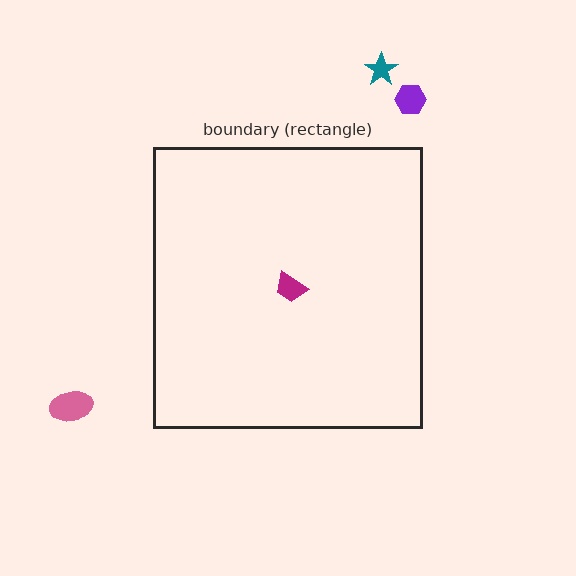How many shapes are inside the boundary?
1 inside, 3 outside.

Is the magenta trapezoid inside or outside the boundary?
Inside.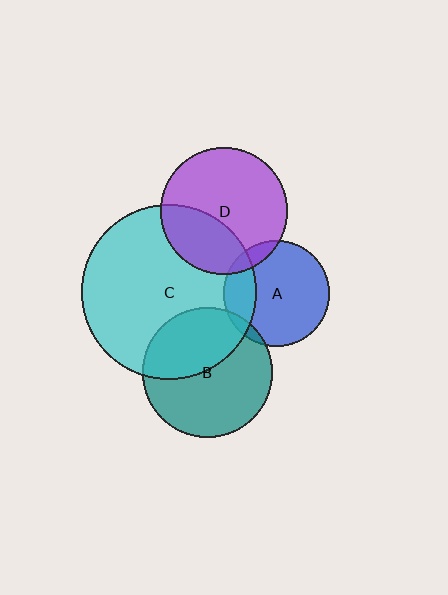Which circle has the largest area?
Circle C (cyan).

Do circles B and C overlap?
Yes.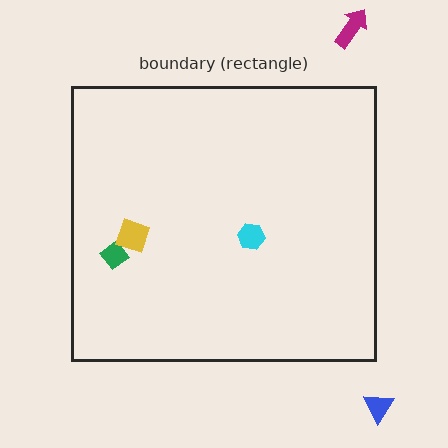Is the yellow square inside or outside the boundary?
Inside.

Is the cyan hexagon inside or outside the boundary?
Inside.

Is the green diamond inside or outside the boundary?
Inside.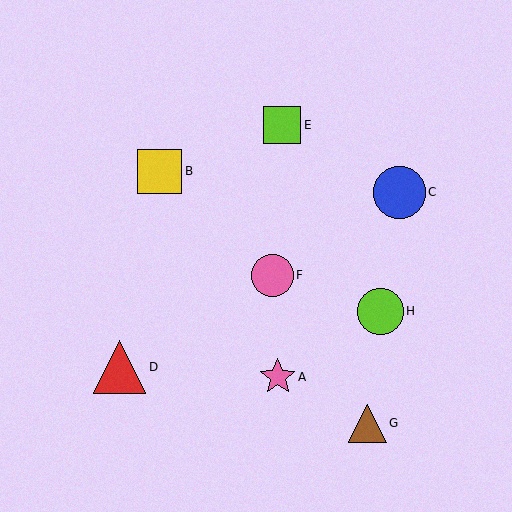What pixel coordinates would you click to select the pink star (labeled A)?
Click at (278, 377) to select the pink star A.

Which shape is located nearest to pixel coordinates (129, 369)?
The red triangle (labeled D) at (120, 367) is nearest to that location.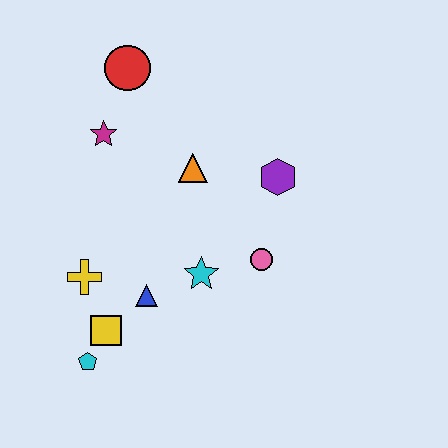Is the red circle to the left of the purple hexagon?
Yes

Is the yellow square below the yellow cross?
Yes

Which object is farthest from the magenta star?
The cyan pentagon is farthest from the magenta star.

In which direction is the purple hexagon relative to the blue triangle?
The purple hexagon is to the right of the blue triangle.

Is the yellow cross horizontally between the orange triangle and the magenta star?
No